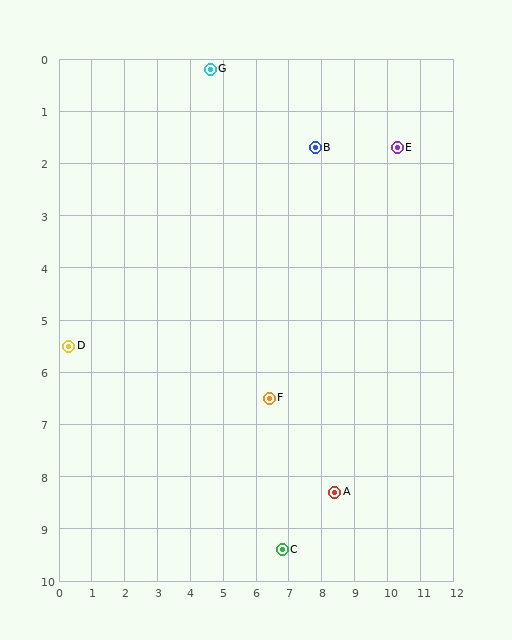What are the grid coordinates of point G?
Point G is at approximately (4.6, 0.2).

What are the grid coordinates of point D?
Point D is at approximately (0.3, 5.5).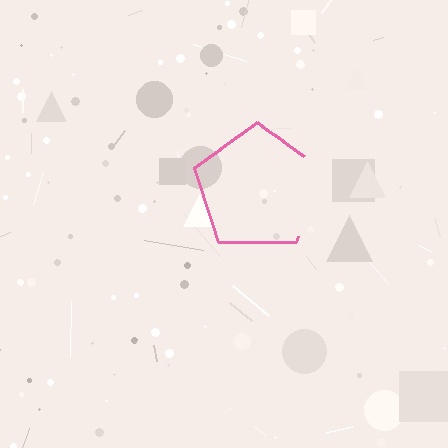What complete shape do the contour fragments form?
The contour fragments form a pentagon.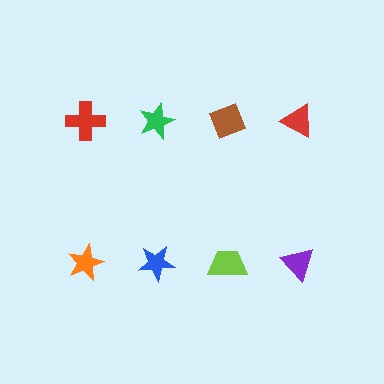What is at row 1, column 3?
A brown diamond.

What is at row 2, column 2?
A blue star.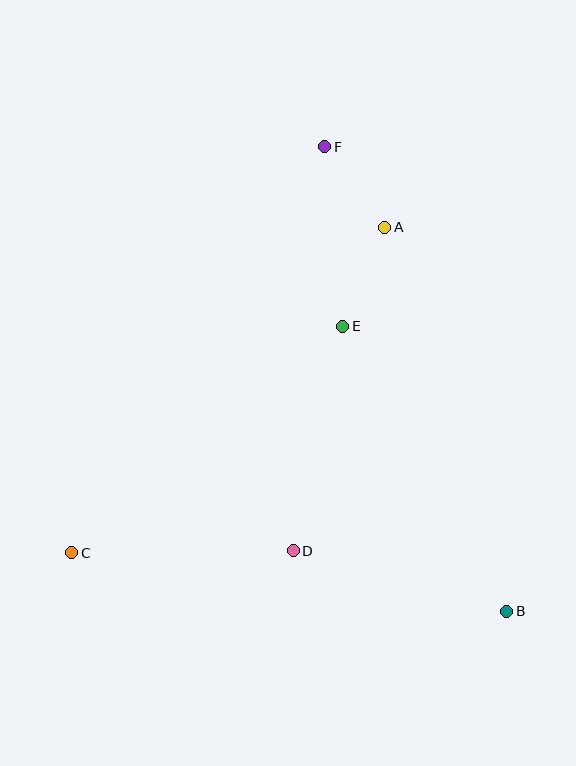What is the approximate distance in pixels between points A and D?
The distance between A and D is approximately 336 pixels.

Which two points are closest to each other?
Points A and F are closest to each other.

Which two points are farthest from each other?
Points B and F are farthest from each other.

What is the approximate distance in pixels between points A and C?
The distance between A and C is approximately 451 pixels.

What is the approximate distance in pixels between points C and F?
The distance between C and F is approximately 478 pixels.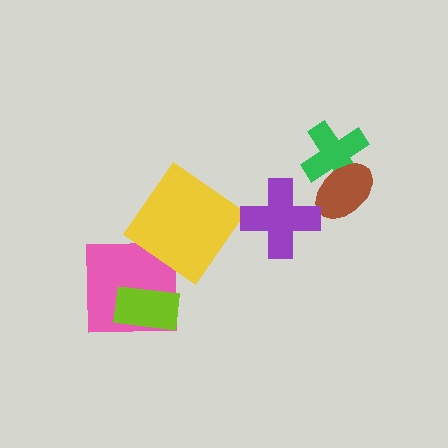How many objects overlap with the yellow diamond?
0 objects overlap with the yellow diamond.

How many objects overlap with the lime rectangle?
1 object overlaps with the lime rectangle.